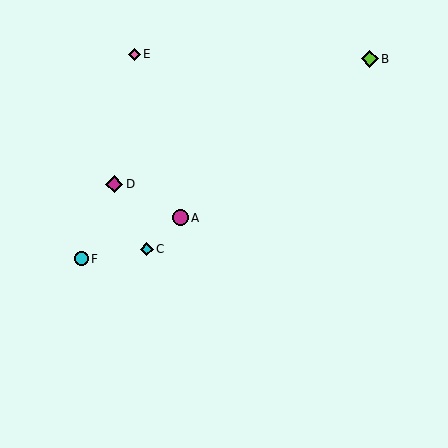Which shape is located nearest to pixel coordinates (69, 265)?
The cyan circle (labeled F) at (82, 259) is nearest to that location.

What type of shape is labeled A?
Shape A is a magenta circle.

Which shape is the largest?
The magenta diamond (labeled D) is the largest.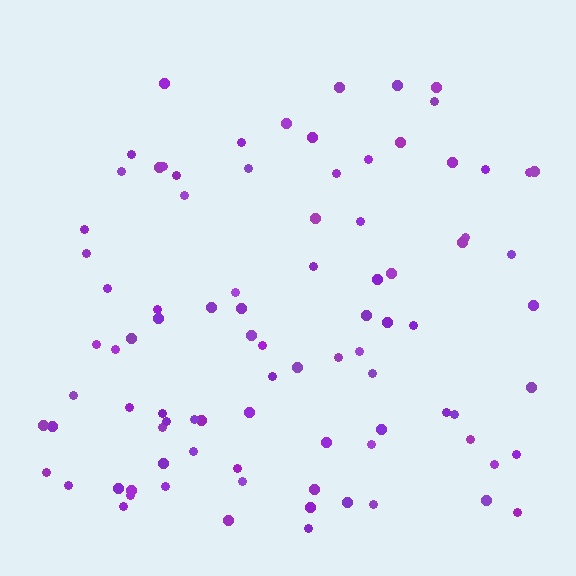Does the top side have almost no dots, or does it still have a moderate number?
Still a moderate number, just noticeably fewer than the bottom.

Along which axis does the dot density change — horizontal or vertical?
Vertical.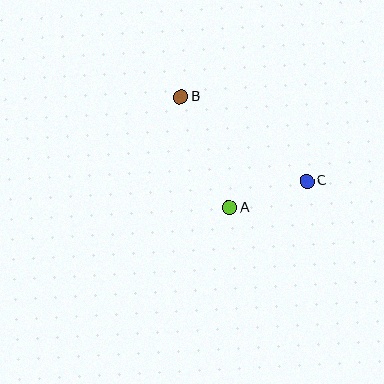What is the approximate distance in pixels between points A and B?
The distance between A and B is approximately 121 pixels.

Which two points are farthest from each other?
Points B and C are farthest from each other.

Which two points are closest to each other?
Points A and C are closest to each other.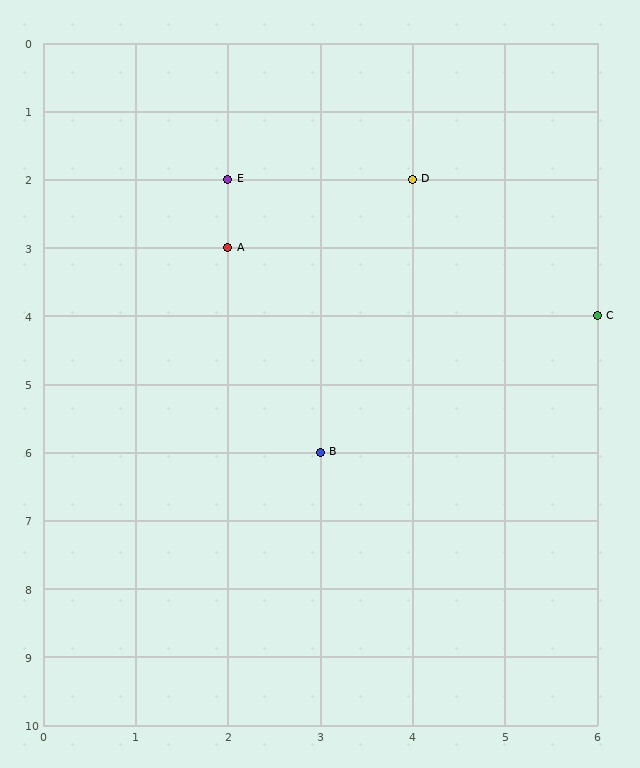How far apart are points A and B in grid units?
Points A and B are 1 column and 3 rows apart (about 3.2 grid units diagonally).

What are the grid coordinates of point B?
Point B is at grid coordinates (3, 6).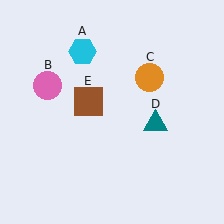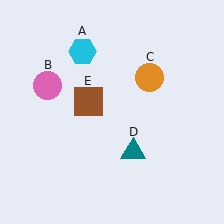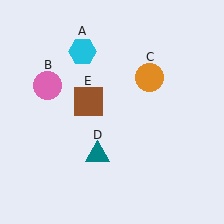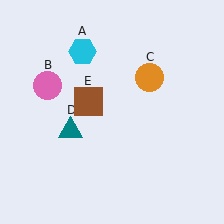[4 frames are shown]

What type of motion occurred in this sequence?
The teal triangle (object D) rotated clockwise around the center of the scene.